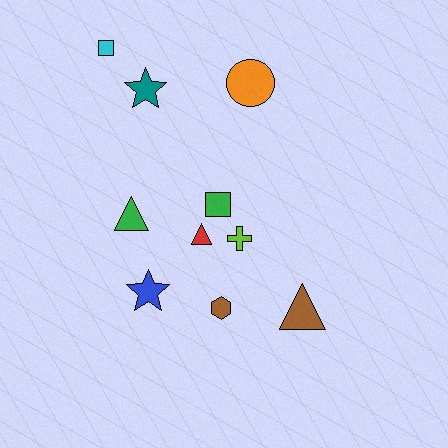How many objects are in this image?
There are 10 objects.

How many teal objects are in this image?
There is 1 teal object.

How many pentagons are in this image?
There are no pentagons.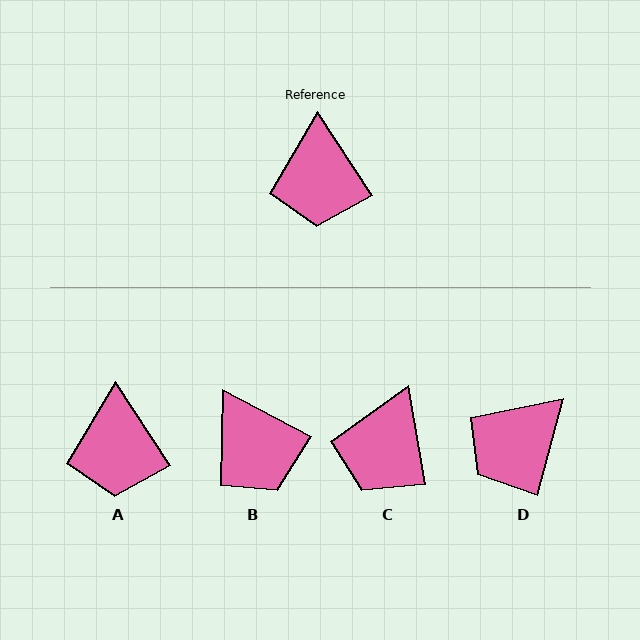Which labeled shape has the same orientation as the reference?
A.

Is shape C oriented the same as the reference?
No, it is off by about 23 degrees.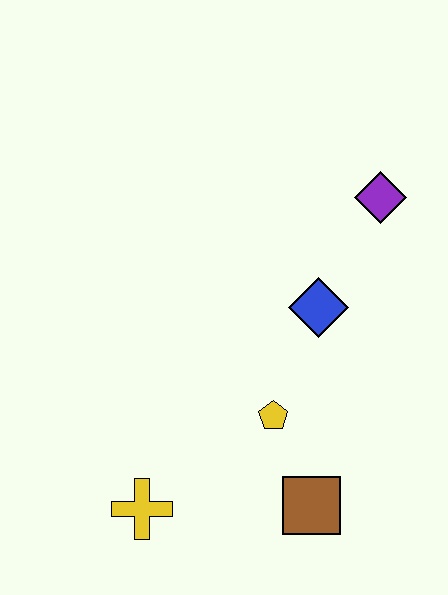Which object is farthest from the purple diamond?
The yellow cross is farthest from the purple diamond.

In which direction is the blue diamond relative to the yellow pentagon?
The blue diamond is above the yellow pentagon.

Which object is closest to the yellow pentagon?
The brown square is closest to the yellow pentagon.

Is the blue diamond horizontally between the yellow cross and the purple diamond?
Yes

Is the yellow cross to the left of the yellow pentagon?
Yes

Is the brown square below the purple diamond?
Yes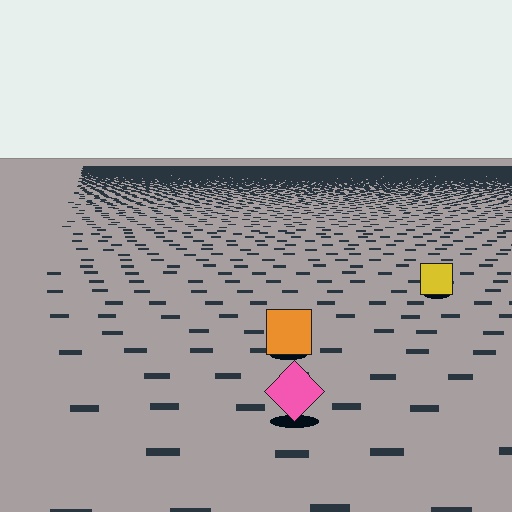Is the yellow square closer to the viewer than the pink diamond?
No. The pink diamond is closer — you can tell from the texture gradient: the ground texture is coarser near it.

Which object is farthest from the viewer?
The yellow square is farthest from the viewer. It appears smaller and the ground texture around it is denser.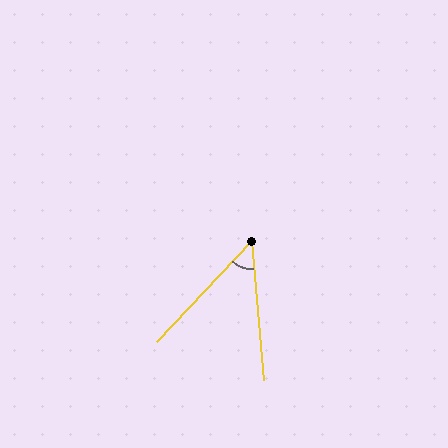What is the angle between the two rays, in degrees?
Approximately 48 degrees.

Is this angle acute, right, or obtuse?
It is acute.